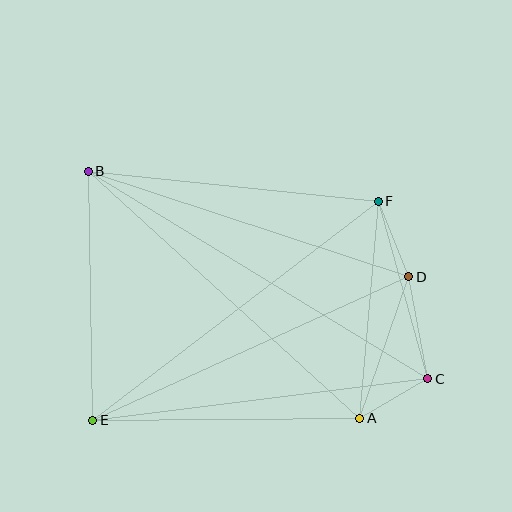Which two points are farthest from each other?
Points B and C are farthest from each other.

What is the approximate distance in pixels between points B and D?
The distance between B and D is approximately 338 pixels.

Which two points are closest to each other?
Points A and C are closest to each other.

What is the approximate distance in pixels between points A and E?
The distance between A and E is approximately 267 pixels.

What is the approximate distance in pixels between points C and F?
The distance between C and F is approximately 184 pixels.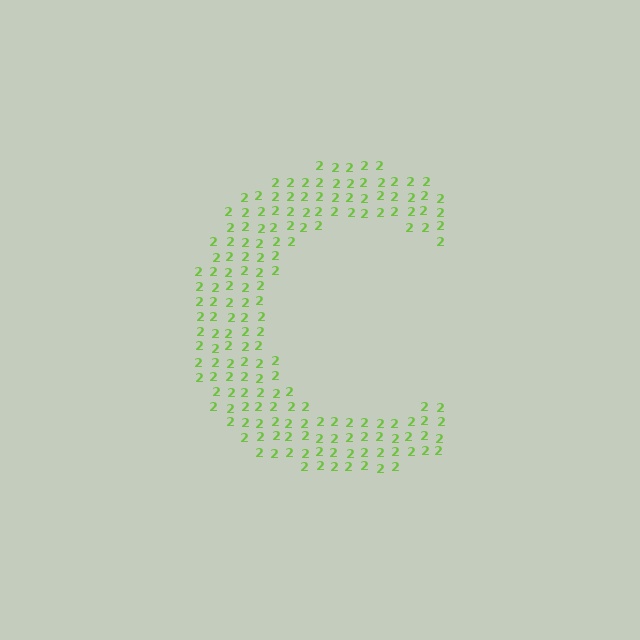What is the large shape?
The large shape is the letter C.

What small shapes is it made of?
It is made of small digit 2's.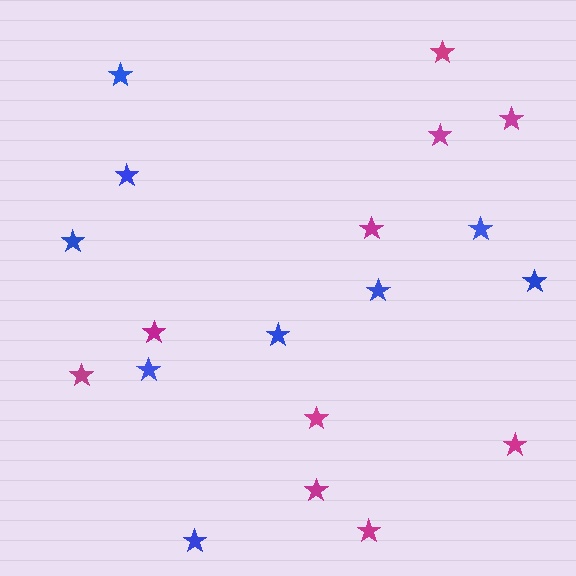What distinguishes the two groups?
There are 2 groups: one group of magenta stars (10) and one group of blue stars (9).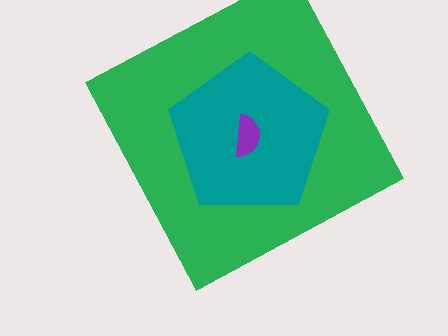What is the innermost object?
The purple semicircle.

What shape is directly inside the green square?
The teal pentagon.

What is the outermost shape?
The green square.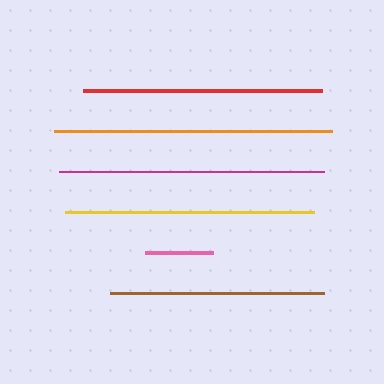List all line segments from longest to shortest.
From longest to shortest: orange, magenta, yellow, red, brown, pink.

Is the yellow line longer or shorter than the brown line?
The yellow line is longer than the brown line.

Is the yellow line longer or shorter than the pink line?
The yellow line is longer than the pink line.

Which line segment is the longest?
The orange line is the longest at approximately 278 pixels.